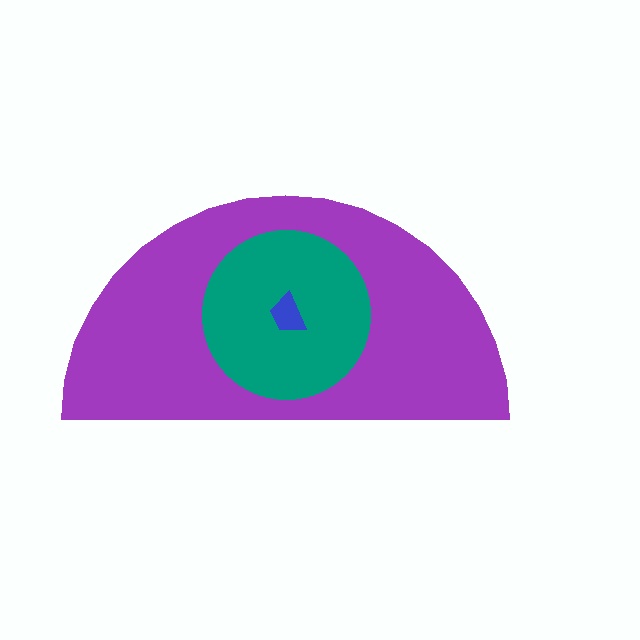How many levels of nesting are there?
3.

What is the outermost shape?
The purple semicircle.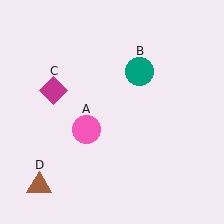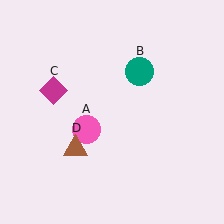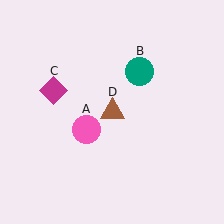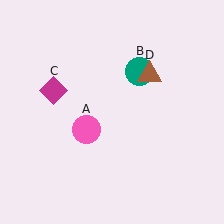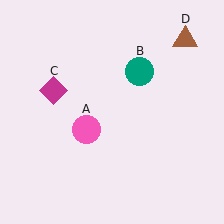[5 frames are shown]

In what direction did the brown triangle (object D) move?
The brown triangle (object D) moved up and to the right.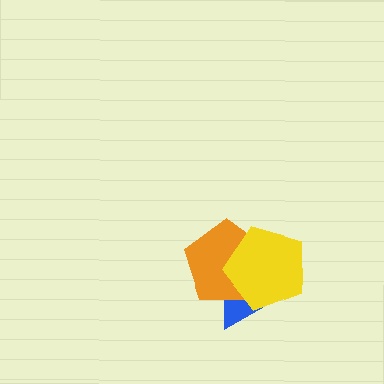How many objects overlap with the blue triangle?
2 objects overlap with the blue triangle.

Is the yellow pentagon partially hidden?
No, no other shape covers it.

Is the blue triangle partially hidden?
Yes, it is partially covered by another shape.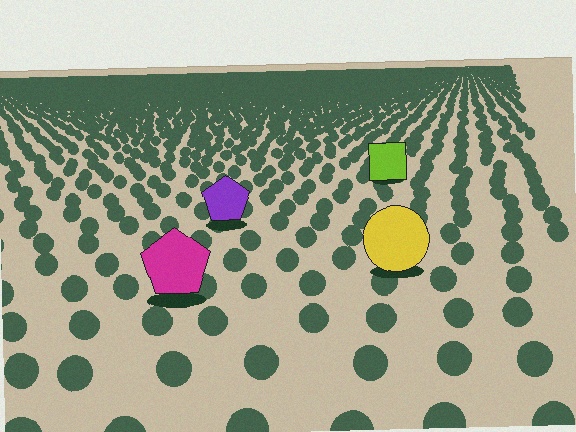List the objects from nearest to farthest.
From nearest to farthest: the magenta pentagon, the yellow circle, the purple pentagon, the lime square.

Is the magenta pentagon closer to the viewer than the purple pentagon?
Yes. The magenta pentagon is closer — you can tell from the texture gradient: the ground texture is coarser near it.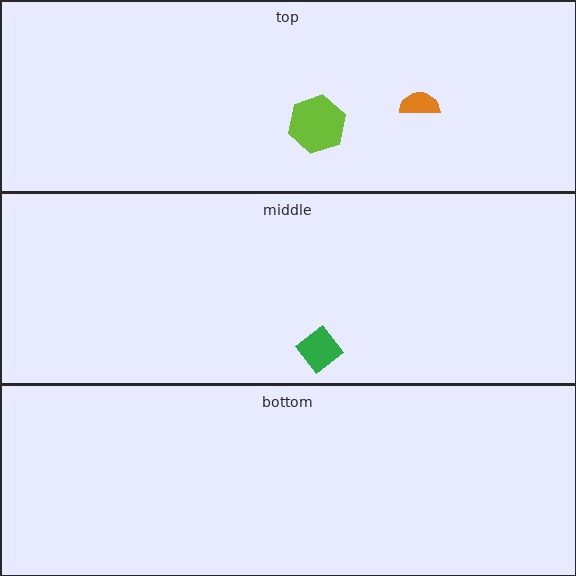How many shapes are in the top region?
2.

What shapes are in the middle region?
The green diamond.